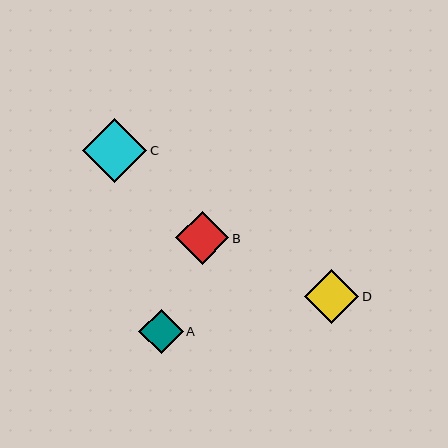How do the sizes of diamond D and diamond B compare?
Diamond D and diamond B are approximately the same size.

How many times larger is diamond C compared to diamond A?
Diamond C is approximately 1.4 times the size of diamond A.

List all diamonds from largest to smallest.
From largest to smallest: C, D, B, A.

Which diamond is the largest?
Diamond C is the largest with a size of approximately 64 pixels.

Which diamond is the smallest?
Diamond A is the smallest with a size of approximately 44 pixels.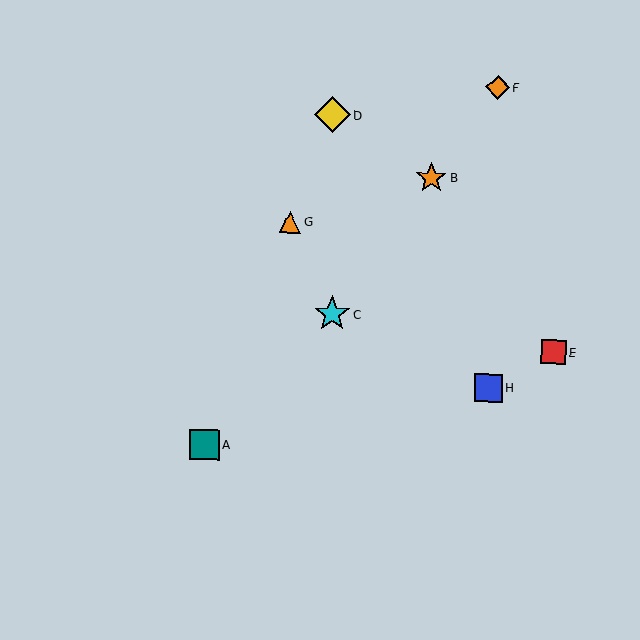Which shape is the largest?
The cyan star (labeled C) is the largest.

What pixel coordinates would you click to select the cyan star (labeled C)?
Click at (332, 314) to select the cyan star C.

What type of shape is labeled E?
Shape E is a red square.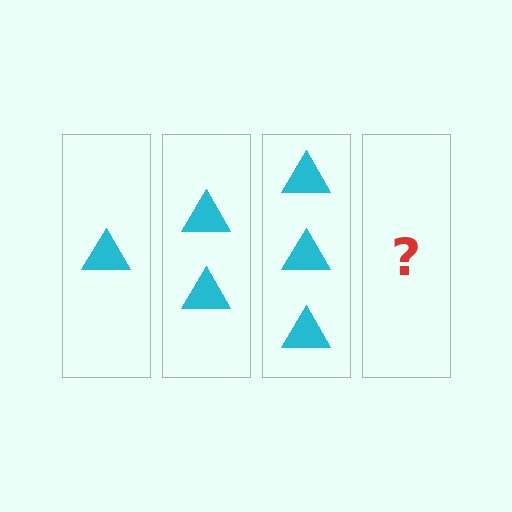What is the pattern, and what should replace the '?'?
The pattern is that each step adds one more triangle. The '?' should be 4 triangles.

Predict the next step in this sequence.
The next step is 4 triangles.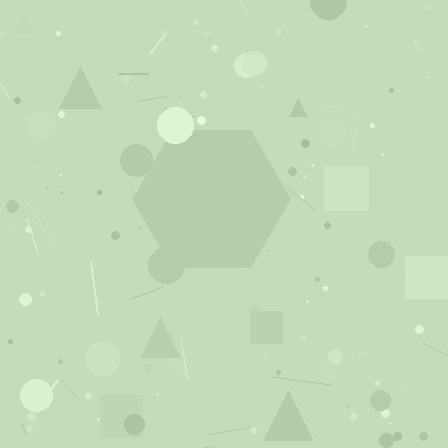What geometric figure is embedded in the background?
A hexagon is embedded in the background.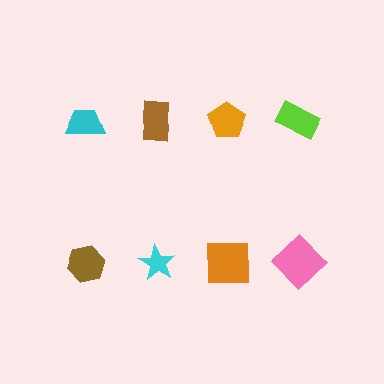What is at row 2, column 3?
An orange square.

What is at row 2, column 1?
A brown hexagon.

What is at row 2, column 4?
A pink diamond.